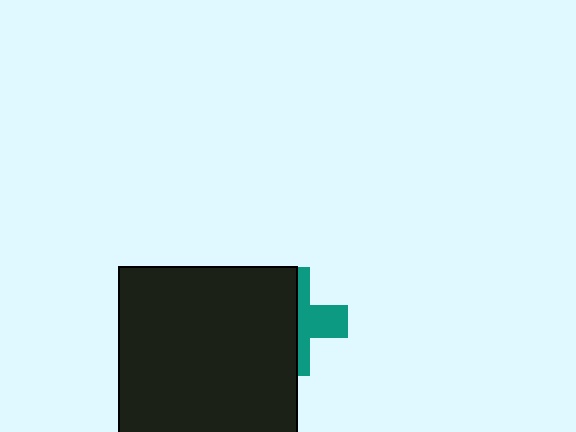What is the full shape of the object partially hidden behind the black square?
The partially hidden object is a teal cross.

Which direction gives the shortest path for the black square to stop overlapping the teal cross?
Moving left gives the shortest separation.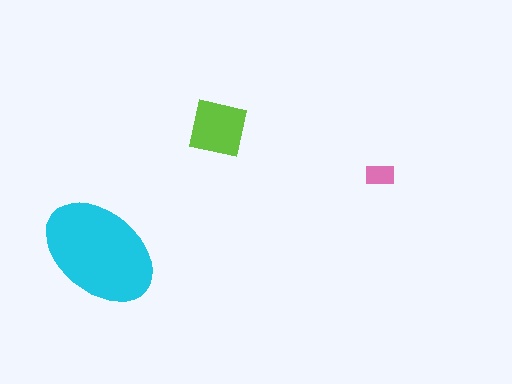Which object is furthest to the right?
The pink rectangle is rightmost.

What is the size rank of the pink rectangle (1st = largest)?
3rd.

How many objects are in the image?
There are 3 objects in the image.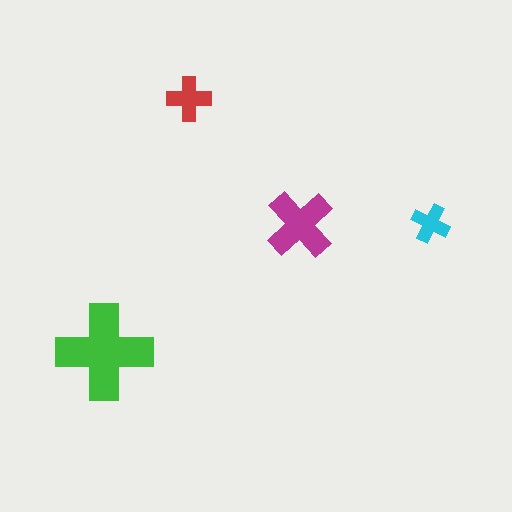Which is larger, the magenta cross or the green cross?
The green one.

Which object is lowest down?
The green cross is bottommost.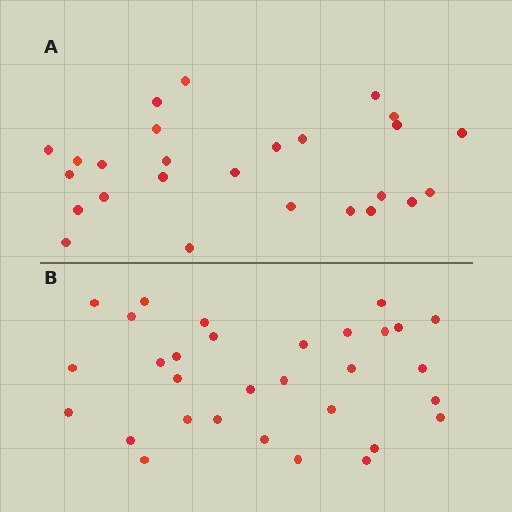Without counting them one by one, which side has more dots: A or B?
Region B (the bottom region) has more dots.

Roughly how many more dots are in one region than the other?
Region B has about 5 more dots than region A.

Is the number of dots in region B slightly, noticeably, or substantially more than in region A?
Region B has only slightly more — the two regions are fairly close. The ratio is roughly 1.2 to 1.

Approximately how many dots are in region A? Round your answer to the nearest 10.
About 30 dots. (The exact count is 26, which rounds to 30.)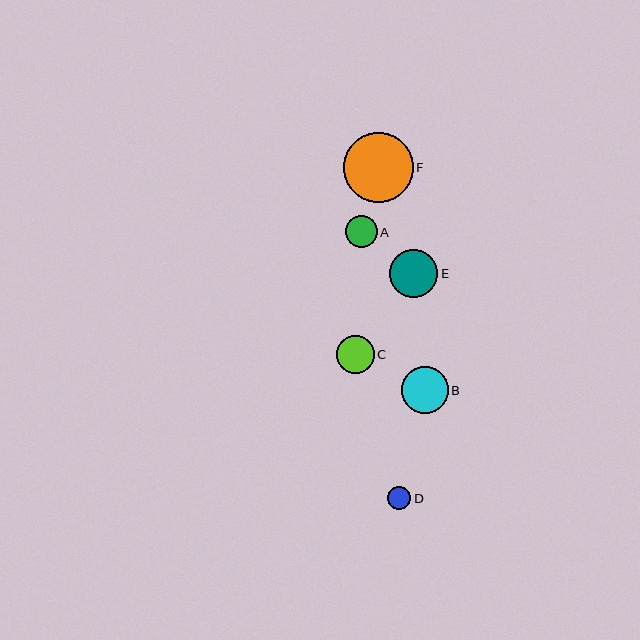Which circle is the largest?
Circle F is the largest with a size of approximately 70 pixels.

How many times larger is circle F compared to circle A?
Circle F is approximately 2.2 times the size of circle A.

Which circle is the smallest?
Circle D is the smallest with a size of approximately 23 pixels.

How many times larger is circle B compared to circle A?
Circle B is approximately 1.5 times the size of circle A.